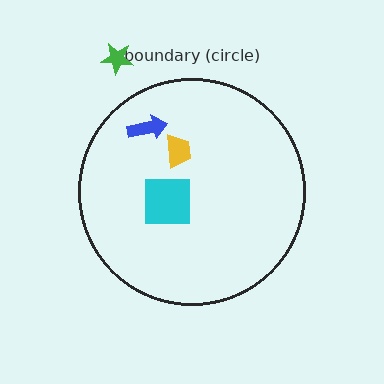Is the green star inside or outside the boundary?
Outside.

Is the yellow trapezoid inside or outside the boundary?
Inside.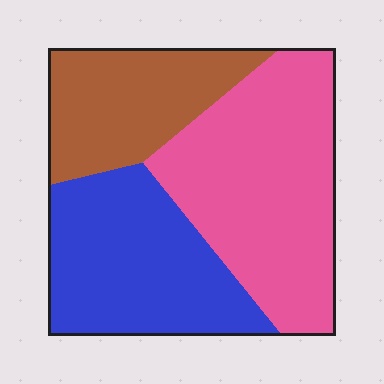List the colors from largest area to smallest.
From largest to smallest: pink, blue, brown.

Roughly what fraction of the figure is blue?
Blue covers around 35% of the figure.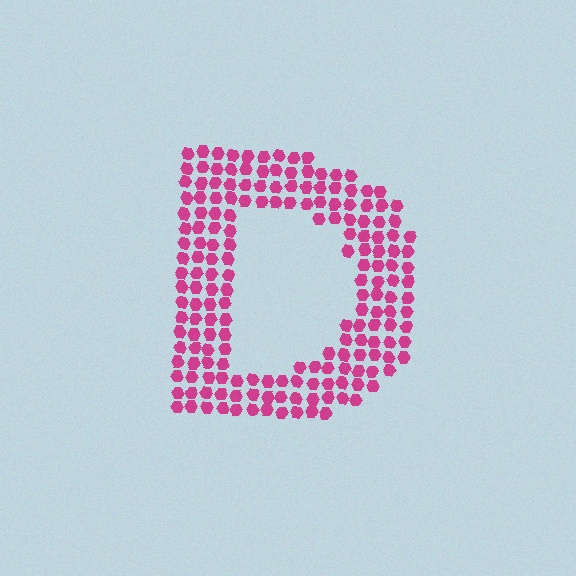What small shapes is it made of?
It is made of small hexagons.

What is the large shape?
The large shape is the letter D.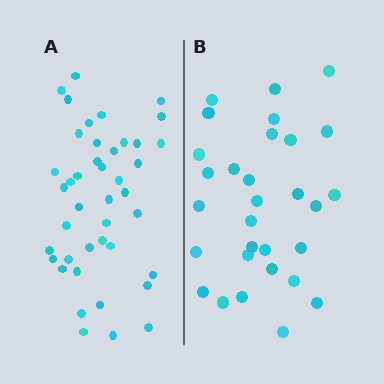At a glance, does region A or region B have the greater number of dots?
Region A (the left region) has more dots.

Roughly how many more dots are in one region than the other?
Region A has roughly 12 or so more dots than region B.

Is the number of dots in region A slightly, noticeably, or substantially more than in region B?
Region A has noticeably more, but not dramatically so. The ratio is roughly 1.4 to 1.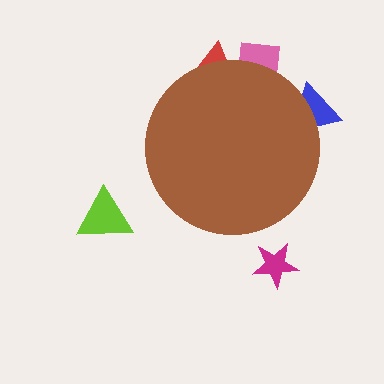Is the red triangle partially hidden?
Yes, the red triangle is partially hidden behind the brown circle.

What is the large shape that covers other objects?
A brown circle.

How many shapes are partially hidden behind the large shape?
3 shapes are partially hidden.